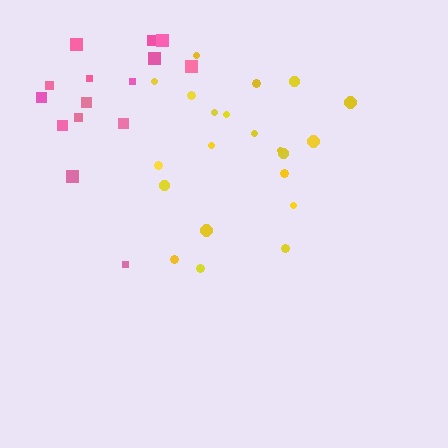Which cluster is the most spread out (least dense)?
Pink.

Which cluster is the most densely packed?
Yellow.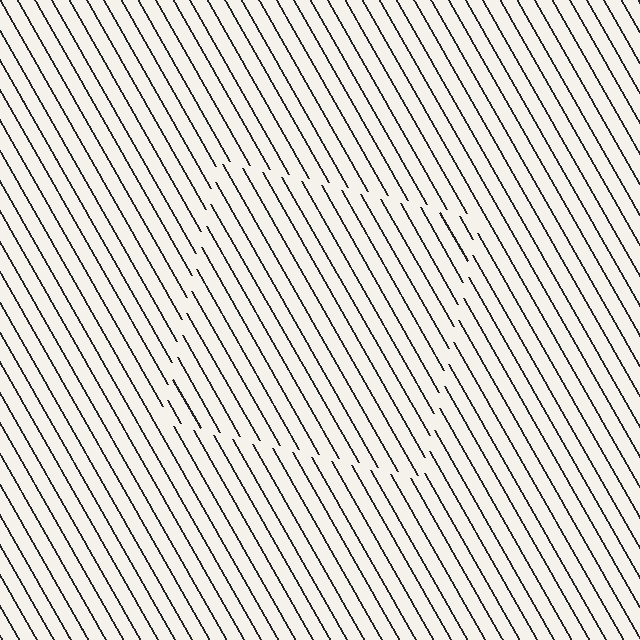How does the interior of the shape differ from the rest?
The interior of the shape contains the same grating, shifted by half a period — the contour is defined by the phase discontinuity where line-ends from the inner and outer gratings abut.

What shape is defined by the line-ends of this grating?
An illusory square. The interior of the shape contains the same grating, shifted by half a period — the contour is defined by the phase discontinuity where line-ends from the inner and outer gratings abut.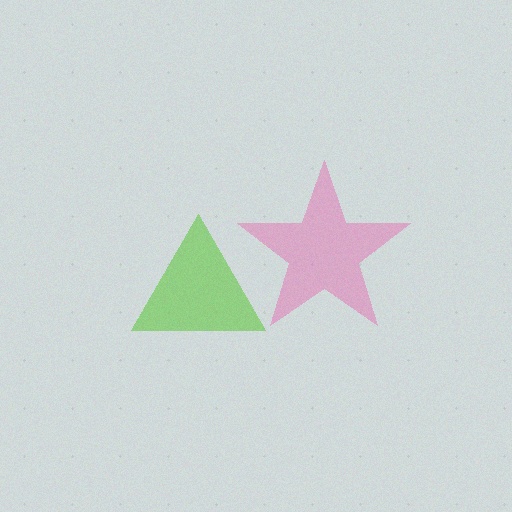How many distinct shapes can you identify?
There are 2 distinct shapes: a pink star, a lime triangle.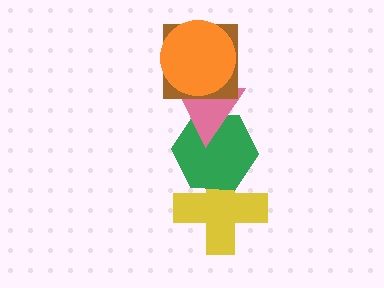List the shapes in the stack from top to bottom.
From top to bottom: the orange circle, the brown square, the pink triangle, the green hexagon, the yellow cross.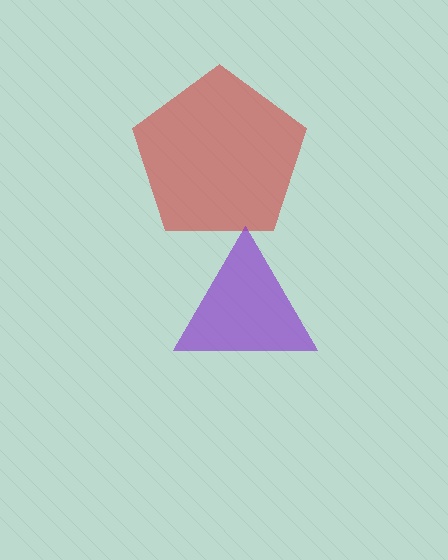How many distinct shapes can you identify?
There are 2 distinct shapes: a red pentagon, a purple triangle.